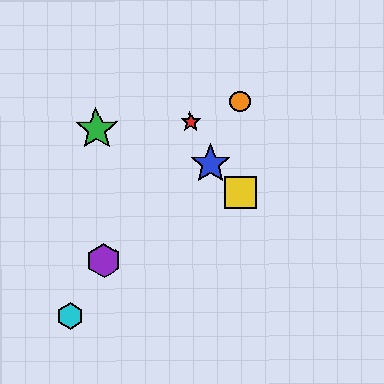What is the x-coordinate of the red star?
The red star is at x≈191.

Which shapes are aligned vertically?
The yellow square, the orange circle are aligned vertically.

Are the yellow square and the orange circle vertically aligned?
Yes, both are at x≈241.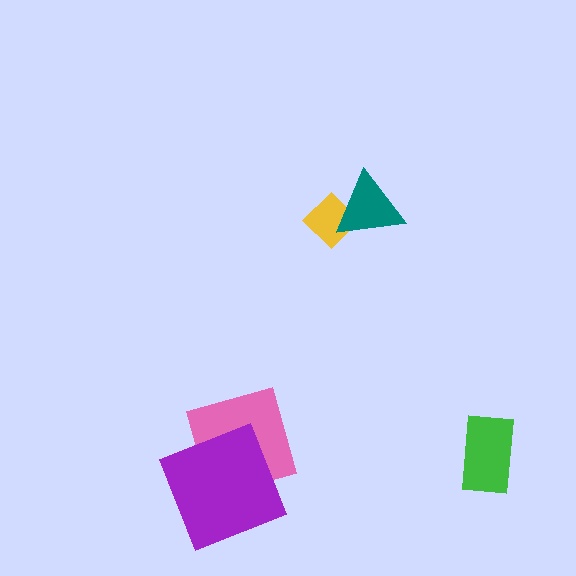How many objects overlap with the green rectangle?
0 objects overlap with the green rectangle.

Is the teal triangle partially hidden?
No, no other shape covers it.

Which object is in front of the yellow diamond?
The teal triangle is in front of the yellow diamond.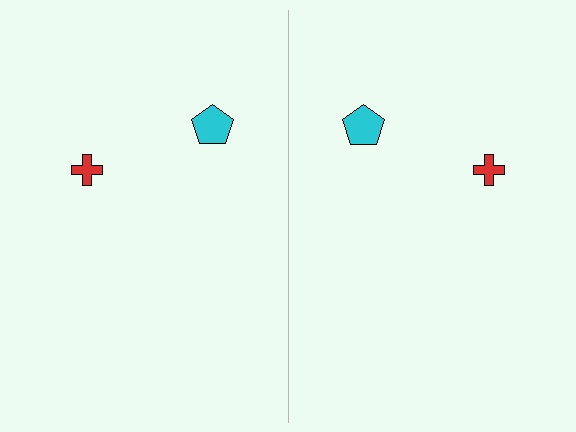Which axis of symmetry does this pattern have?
The pattern has a vertical axis of symmetry running through the center of the image.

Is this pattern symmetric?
Yes, this pattern has bilateral (reflection) symmetry.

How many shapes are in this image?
There are 4 shapes in this image.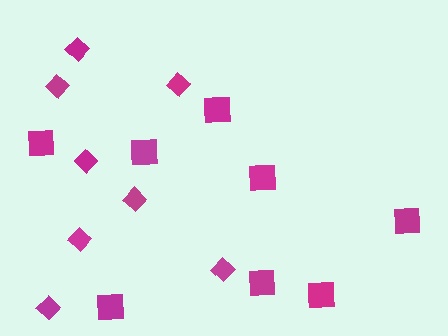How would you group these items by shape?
There are 2 groups: one group of squares (8) and one group of diamonds (8).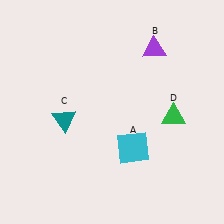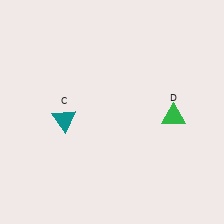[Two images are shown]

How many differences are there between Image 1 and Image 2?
There are 2 differences between the two images.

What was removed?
The cyan square (A), the purple triangle (B) were removed in Image 2.